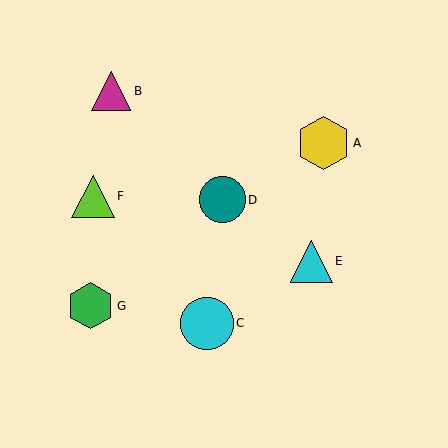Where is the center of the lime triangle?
The center of the lime triangle is at (93, 196).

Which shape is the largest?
The yellow hexagon (labeled A) is the largest.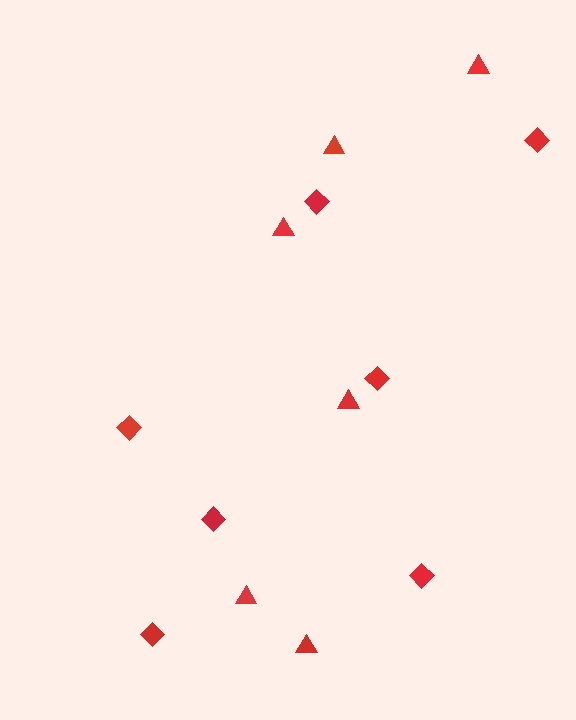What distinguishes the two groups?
There are 2 groups: one group of diamonds (7) and one group of triangles (6).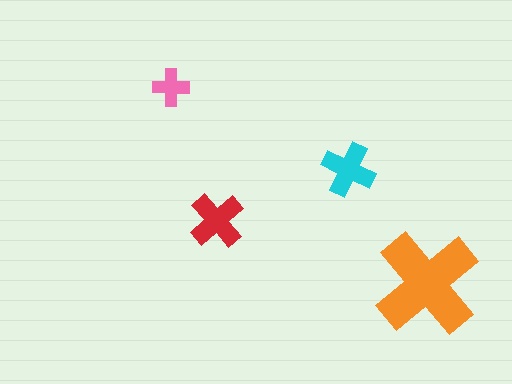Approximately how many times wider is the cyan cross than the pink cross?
About 1.5 times wider.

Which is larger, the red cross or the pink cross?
The red one.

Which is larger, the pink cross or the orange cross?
The orange one.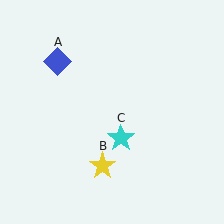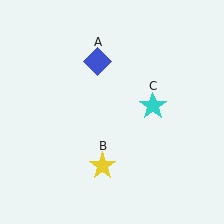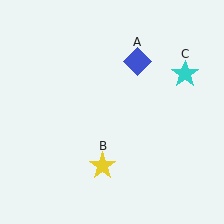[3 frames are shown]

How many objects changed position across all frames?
2 objects changed position: blue diamond (object A), cyan star (object C).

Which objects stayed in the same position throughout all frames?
Yellow star (object B) remained stationary.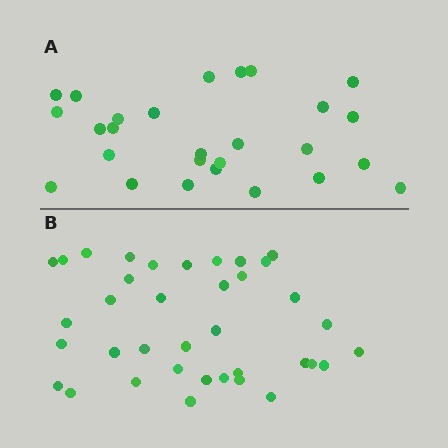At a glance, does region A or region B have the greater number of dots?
Region B (the bottom region) has more dots.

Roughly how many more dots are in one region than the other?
Region B has roughly 10 or so more dots than region A.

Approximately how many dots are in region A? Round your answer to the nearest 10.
About 30 dots. (The exact count is 27, which rounds to 30.)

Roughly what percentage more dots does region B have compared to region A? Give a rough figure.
About 35% more.